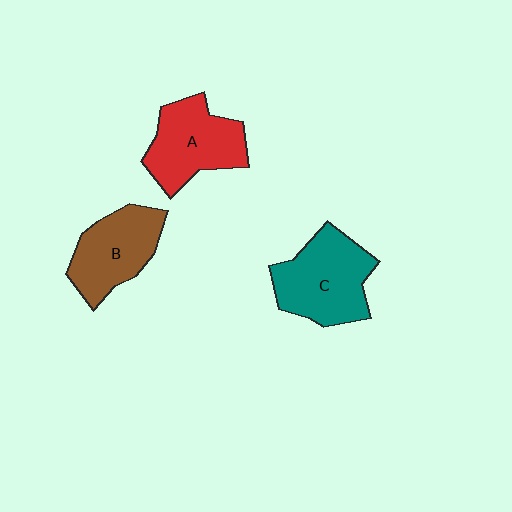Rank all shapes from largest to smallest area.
From largest to smallest: C (teal), A (red), B (brown).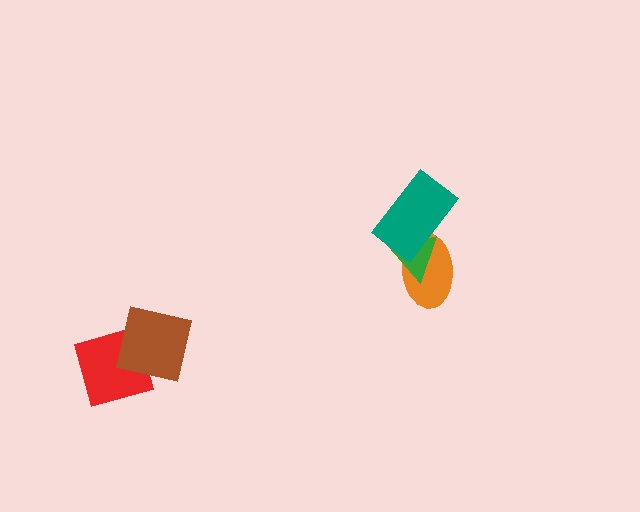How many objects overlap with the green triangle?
2 objects overlap with the green triangle.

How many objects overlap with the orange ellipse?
2 objects overlap with the orange ellipse.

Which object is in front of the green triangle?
The teal rectangle is in front of the green triangle.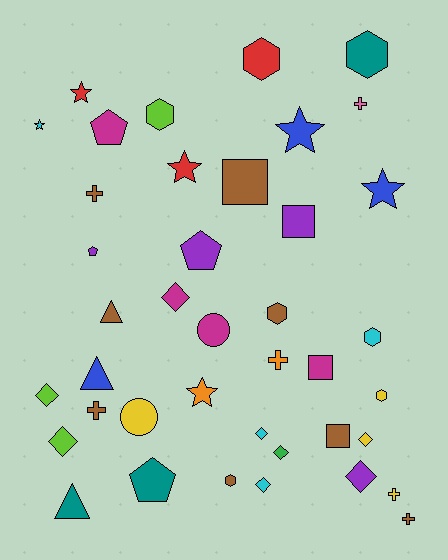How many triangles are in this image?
There are 3 triangles.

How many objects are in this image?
There are 40 objects.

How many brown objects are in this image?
There are 8 brown objects.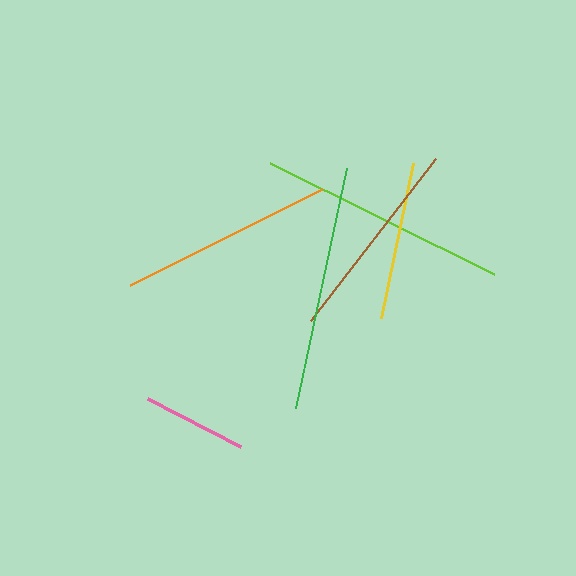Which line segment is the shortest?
The pink line is the shortest at approximately 105 pixels.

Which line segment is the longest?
The lime line is the longest at approximately 250 pixels.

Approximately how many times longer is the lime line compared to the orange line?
The lime line is approximately 1.2 times the length of the orange line.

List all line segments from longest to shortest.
From longest to shortest: lime, green, orange, brown, yellow, pink.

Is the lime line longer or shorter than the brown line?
The lime line is longer than the brown line.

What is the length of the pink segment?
The pink segment is approximately 105 pixels long.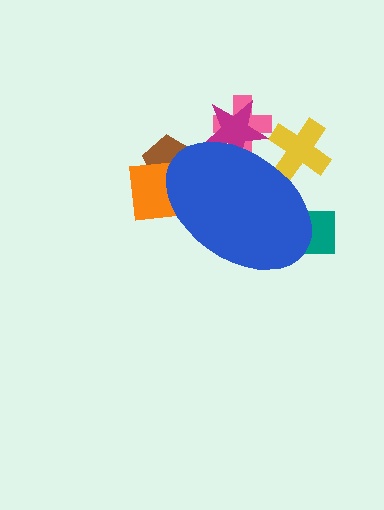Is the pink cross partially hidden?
Yes, the pink cross is partially hidden behind the blue ellipse.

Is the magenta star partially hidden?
Yes, the magenta star is partially hidden behind the blue ellipse.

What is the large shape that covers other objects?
A blue ellipse.